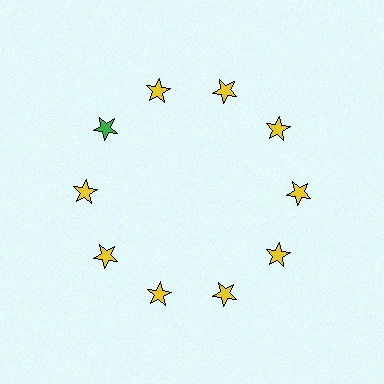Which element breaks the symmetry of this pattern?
The green star at roughly the 10 o'clock position breaks the symmetry. All other shapes are yellow stars.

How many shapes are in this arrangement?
There are 10 shapes arranged in a ring pattern.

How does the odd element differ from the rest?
It has a different color: green instead of yellow.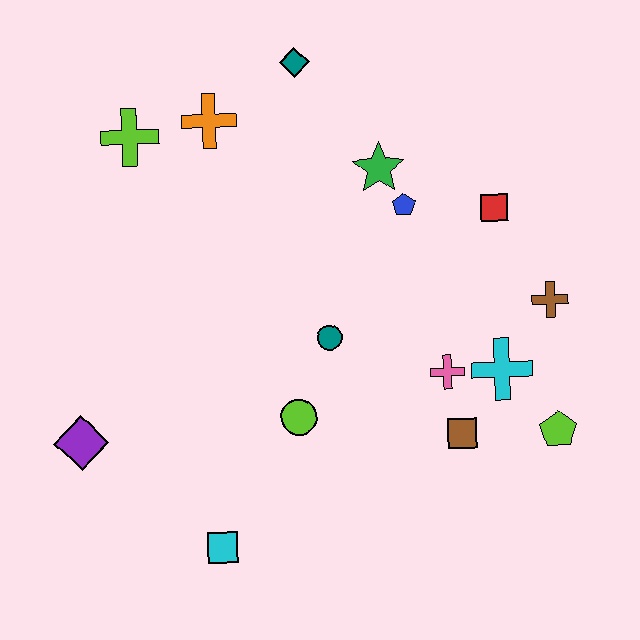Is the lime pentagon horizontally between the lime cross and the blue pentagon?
No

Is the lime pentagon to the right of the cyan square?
Yes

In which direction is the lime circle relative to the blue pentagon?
The lime circle is below the blue pentagon.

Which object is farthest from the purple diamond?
The brown cross is farthest from the purple diamond.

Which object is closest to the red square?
The blue pentagon is closest to the red square.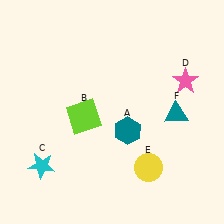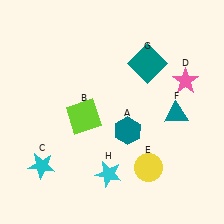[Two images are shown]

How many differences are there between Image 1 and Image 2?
There are 2 differences between the two images.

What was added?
A teal square (G), a cyan star (H) were added in Image 2.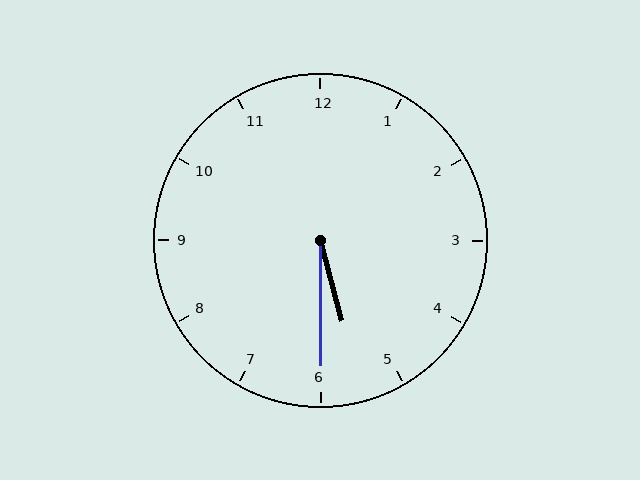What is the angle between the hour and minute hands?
Approximately 15 degrees.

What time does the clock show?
5:30.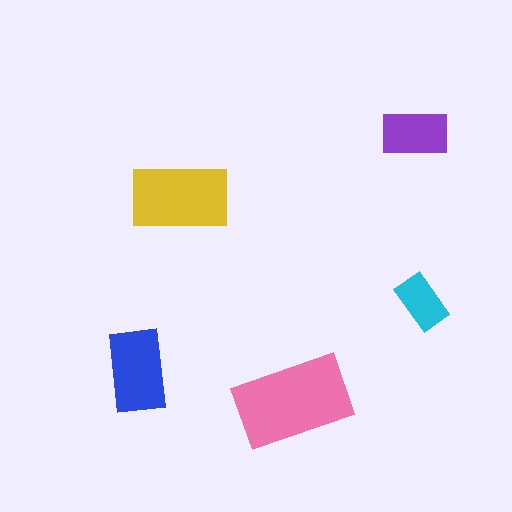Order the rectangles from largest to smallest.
the pink one, the yellow one, the blue one, the purple one, the cyan one.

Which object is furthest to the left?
The blue rectangle is leftmost.